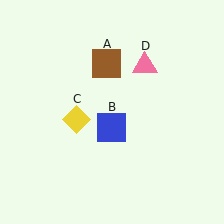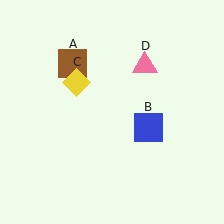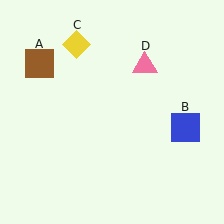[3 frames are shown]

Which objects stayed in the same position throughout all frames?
Pink triangle (object D) remained stationary.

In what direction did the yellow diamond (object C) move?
The yellow diamond (object C) moved up.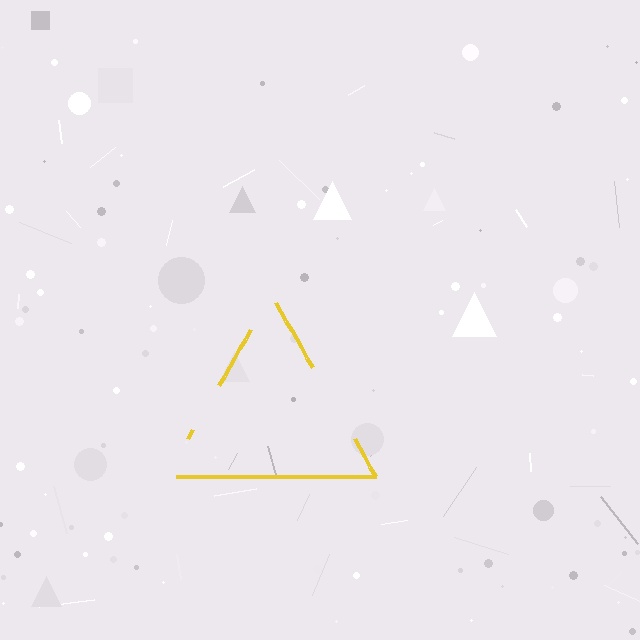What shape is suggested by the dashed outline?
The dashed outline suggests a triangle.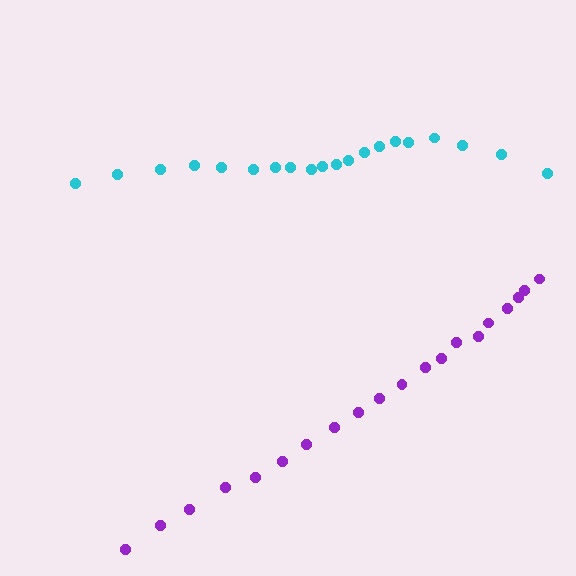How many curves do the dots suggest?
There are 2 distinct paths.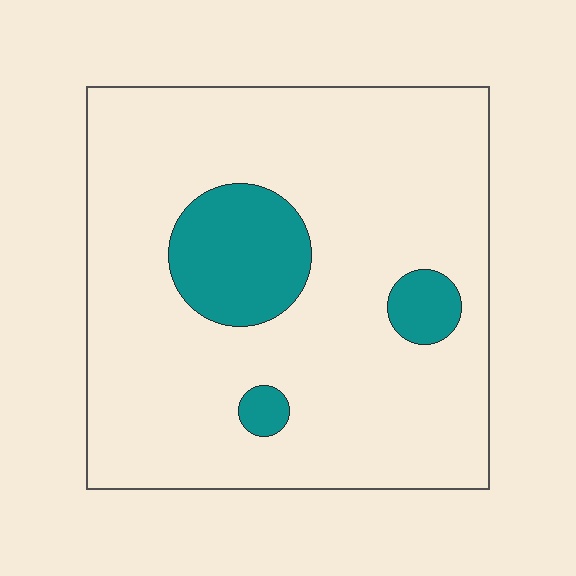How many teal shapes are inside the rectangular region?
3.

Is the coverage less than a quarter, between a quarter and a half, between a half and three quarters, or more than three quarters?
Less than a quarter.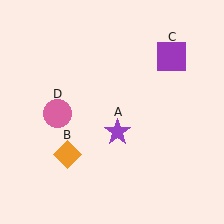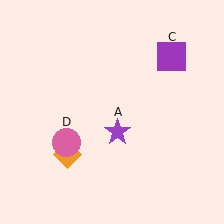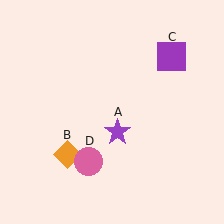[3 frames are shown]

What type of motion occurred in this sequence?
The pink circle (object D) rotated counterclockwise around the center of the scene.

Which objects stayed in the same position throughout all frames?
Purple star (object A) and orange diamond (object B) and purple square (object C) remained stationary.